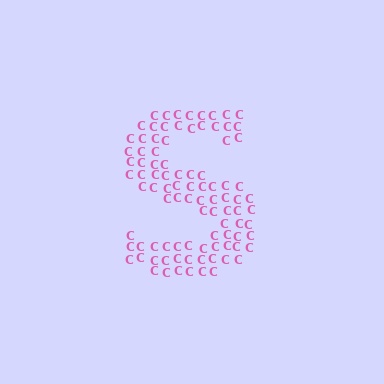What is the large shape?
The large shape is the letter S.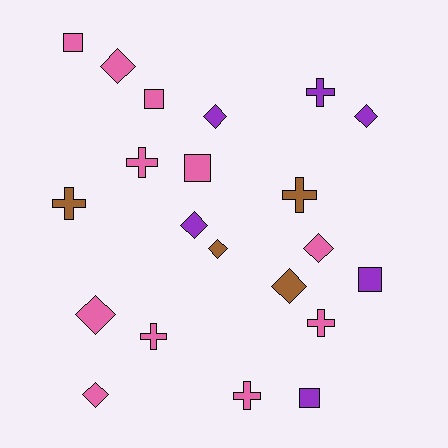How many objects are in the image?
There are 21 objects.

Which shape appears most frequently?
Diamond, with 9 objects.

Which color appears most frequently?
Pink, with 11 objects.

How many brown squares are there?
There are no brown squares.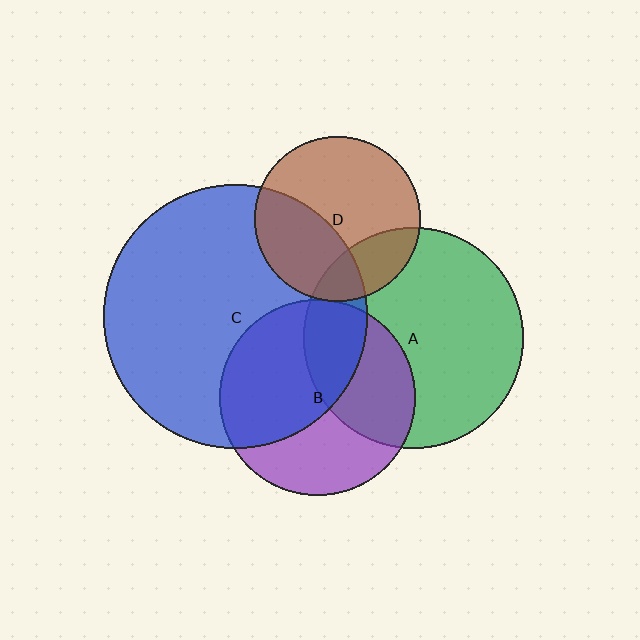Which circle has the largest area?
Circle C (blue).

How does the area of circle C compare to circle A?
Approximately 1.4 times.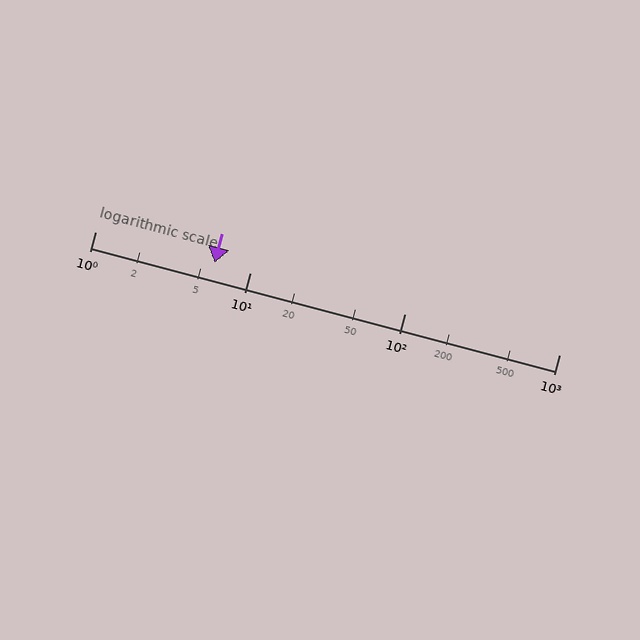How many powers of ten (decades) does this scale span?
The scale spans 3 decades, from 1 to 1000.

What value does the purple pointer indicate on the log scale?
The pointer indicates approximately 5.9.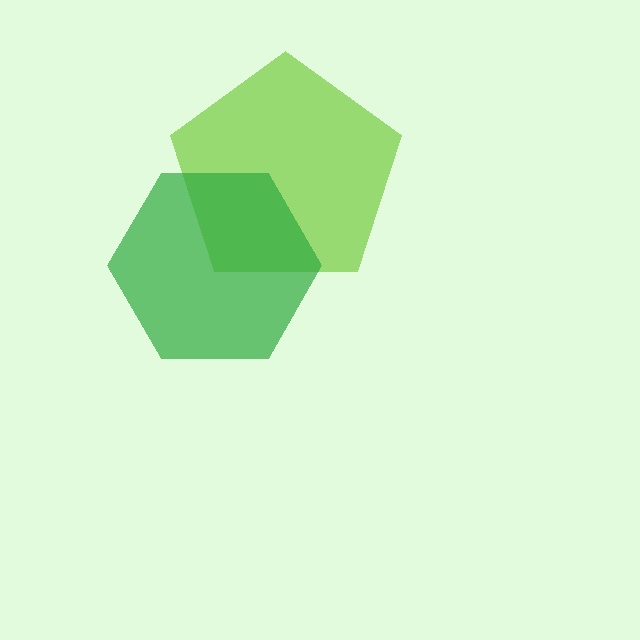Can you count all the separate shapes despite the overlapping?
Yes, there are 2 separate shapes.